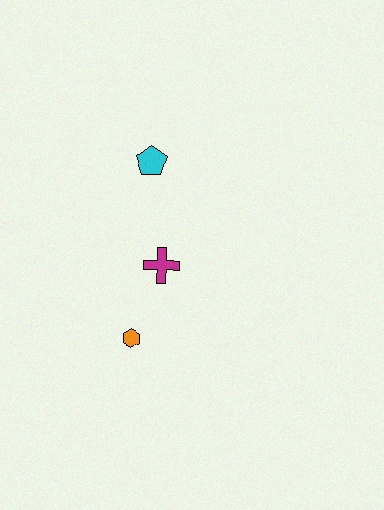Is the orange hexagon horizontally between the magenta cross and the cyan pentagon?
No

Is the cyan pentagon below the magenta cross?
No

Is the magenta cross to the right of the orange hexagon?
Yes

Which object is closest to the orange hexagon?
The magenta cross is closest to the orange hexagon.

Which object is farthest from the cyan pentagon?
The orange hexagon is farthest from the cyan pentagon.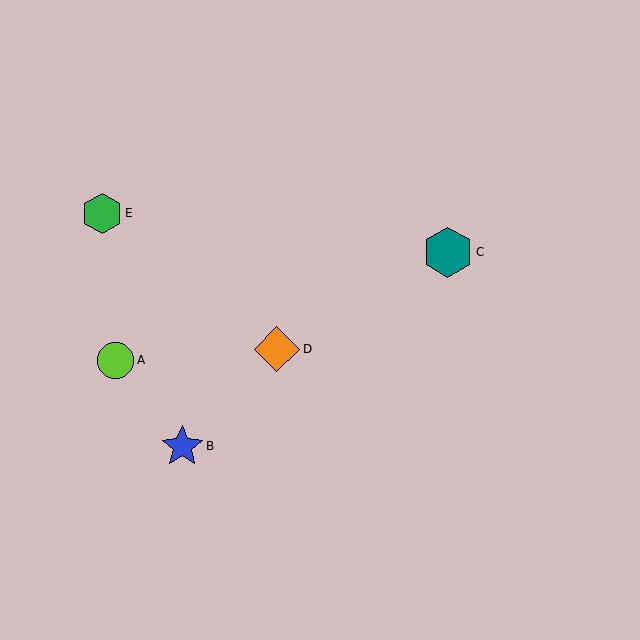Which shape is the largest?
The teal hexagon (labeled C) is the largest.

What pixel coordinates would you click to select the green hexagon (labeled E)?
Click at (102, 213) to select the green hexagon E.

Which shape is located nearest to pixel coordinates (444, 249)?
The teal hexagon (labeled C) at (448, 252) is nearest to that location.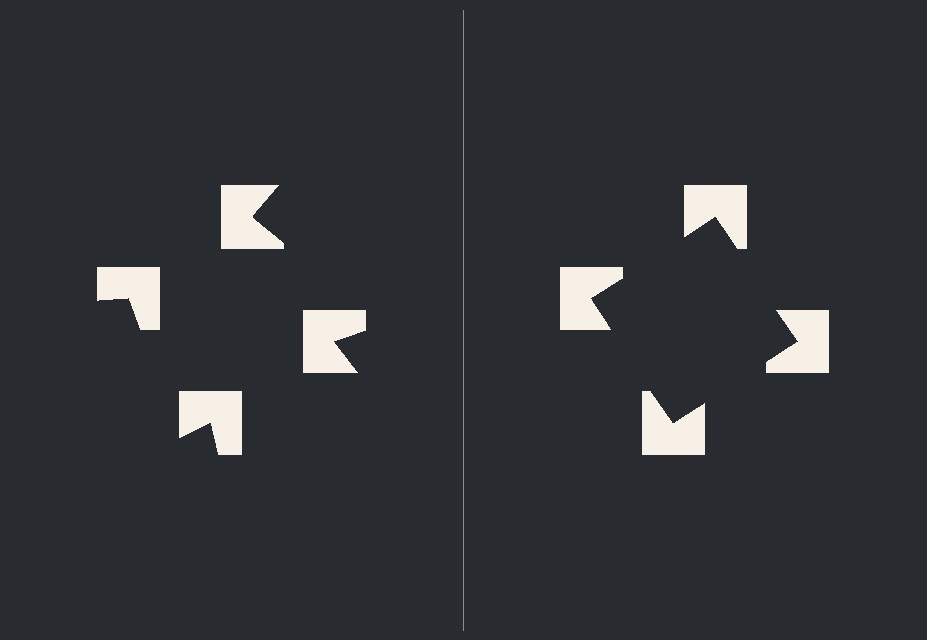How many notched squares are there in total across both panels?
8 — 4 on each side.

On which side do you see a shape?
An illusory square appears on the right side. On the left side the wedge cuts are rotated, so no coherent shape forms.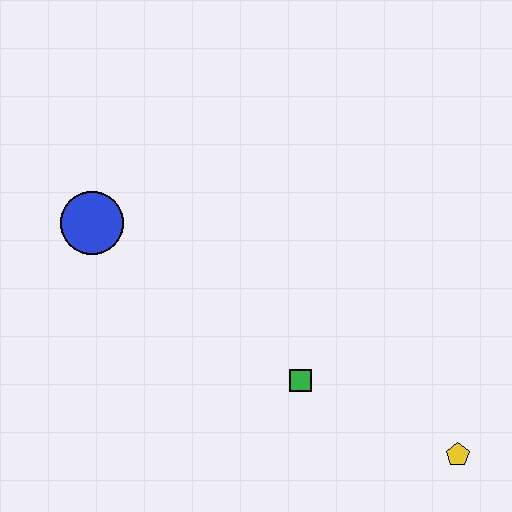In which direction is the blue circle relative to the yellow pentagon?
The blue circle is to the left of the yellow pentagon.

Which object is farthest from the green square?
The blue circle is farthest from the green square.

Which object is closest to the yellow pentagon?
The green square is closest to the yellow pentagon.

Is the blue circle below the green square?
No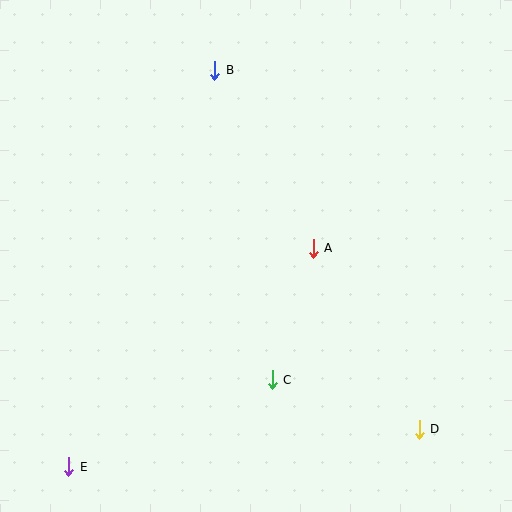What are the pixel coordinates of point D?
Point D is at (419, 429).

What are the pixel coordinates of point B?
Point B is at (215, 70).